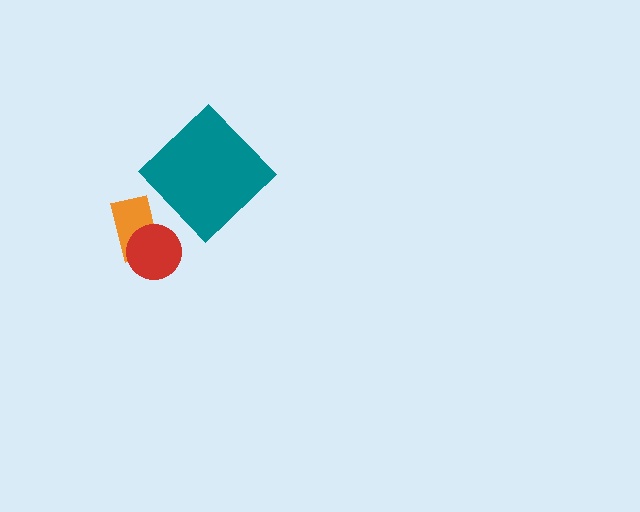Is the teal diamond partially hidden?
No, no other shape covers it.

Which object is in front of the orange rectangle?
The red circle is in front of the orange rectangle.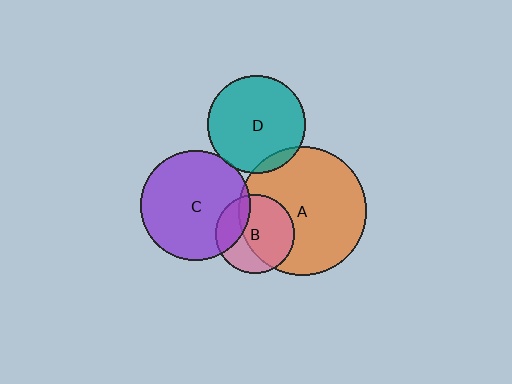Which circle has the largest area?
Circle A (orange).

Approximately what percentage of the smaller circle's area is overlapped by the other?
Approximately 25%.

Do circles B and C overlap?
Yes.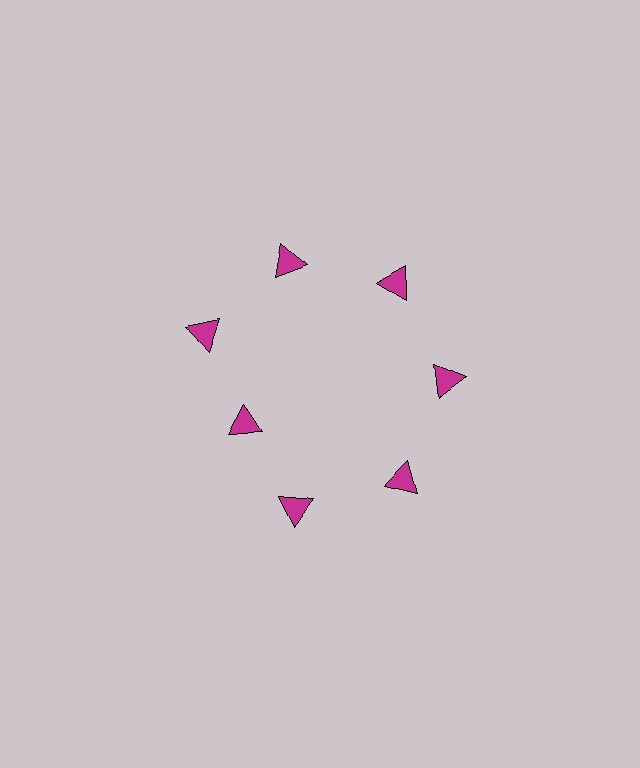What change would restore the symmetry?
The symmetry would be restored by moving it outward, back onto the ring so that all 7 triangles sit at equal angles and equal distance from the center.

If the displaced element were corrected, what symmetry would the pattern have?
It would have 7-fold rotational symmetry — the pattern would map onto itself every 51 degrees.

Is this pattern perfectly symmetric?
No. The 7 magenta triangles are arranged in a ring, but one element near the 8 o'clock position is pulled inward toward the center, breaking the 7-fold rotational symmetry.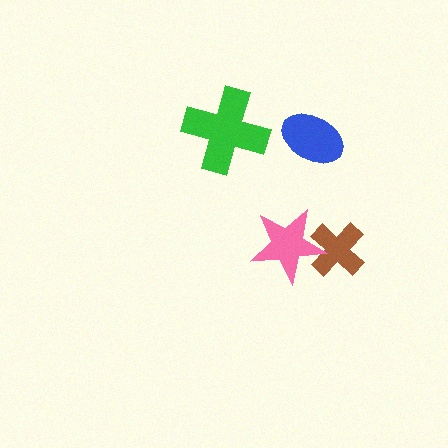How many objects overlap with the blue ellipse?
0 objects overlap with the blue ellipse.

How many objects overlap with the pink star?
1 object overlaps with the pink star.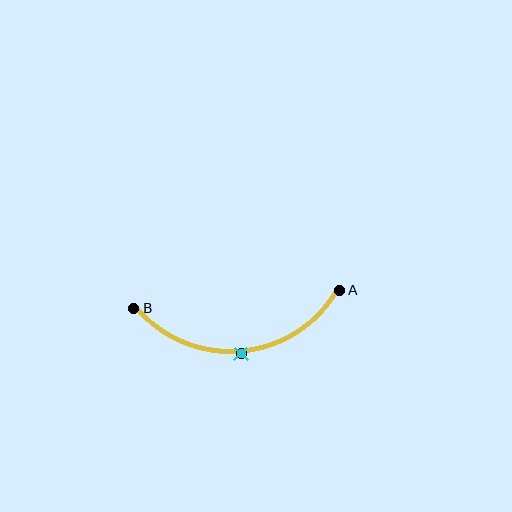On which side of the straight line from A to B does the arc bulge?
The arc bulges below the straight line connecting A and B.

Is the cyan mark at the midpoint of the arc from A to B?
Yes. The cyan mark lies on the arc at equal arc-length from both A and B — it is the arc midpoint.